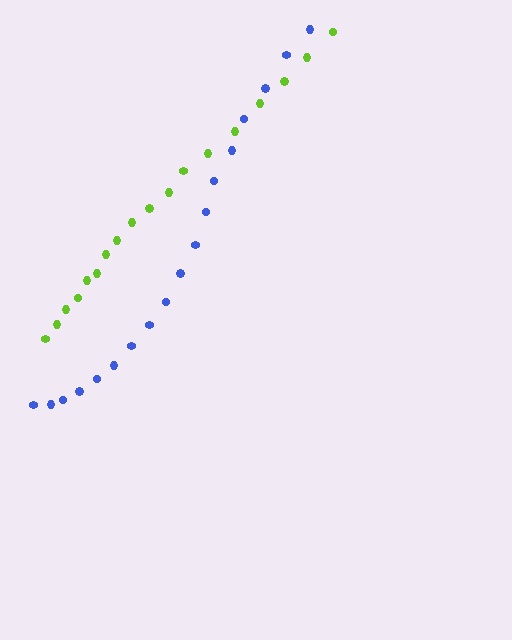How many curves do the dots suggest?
There are 2 distinct paths.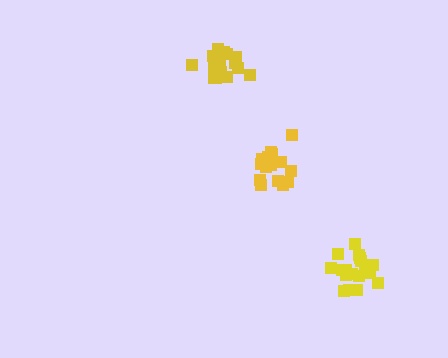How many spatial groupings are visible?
There are 3 spatial groupings.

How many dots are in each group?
Group 1: 17 dots, Group 2: 16 dots, Group 3: 18 dots (51 total).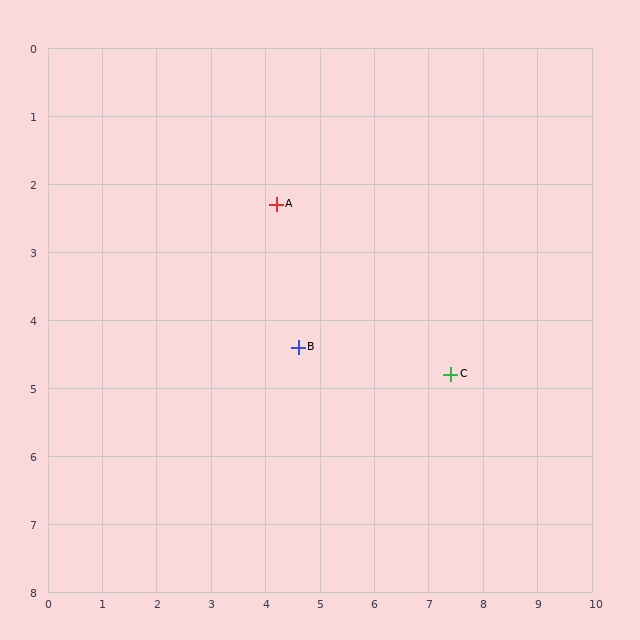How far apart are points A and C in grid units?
Points A and C are about 4.1 grid units apart.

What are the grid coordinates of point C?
Point C is at approximately (7.4, 4.8).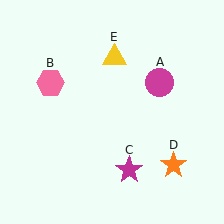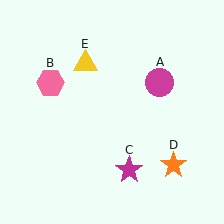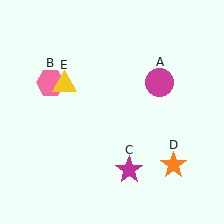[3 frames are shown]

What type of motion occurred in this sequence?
The yellow triangle (object E) rotated counterclockwise around the center of the scene.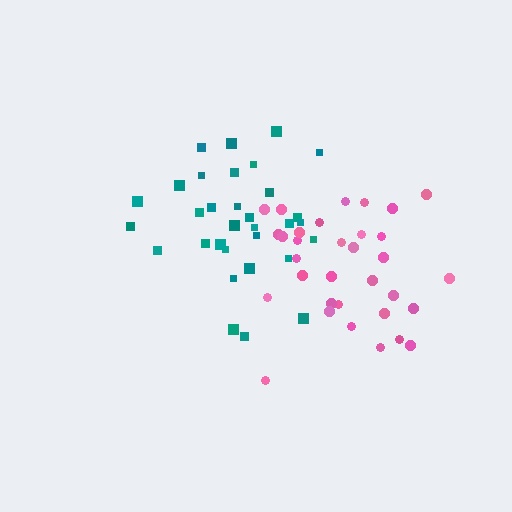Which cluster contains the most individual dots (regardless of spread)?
Pink (33).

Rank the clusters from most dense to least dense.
pink, teal.